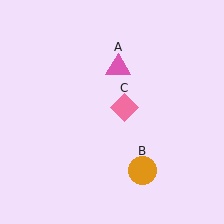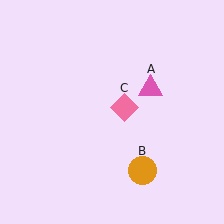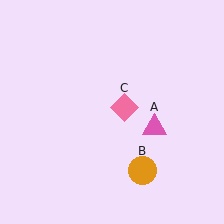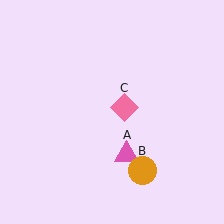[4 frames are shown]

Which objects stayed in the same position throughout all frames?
Orange circle (object B) and pink diamond (object C) remained stationary.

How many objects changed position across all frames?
1 object changed position: pink triangle (object A).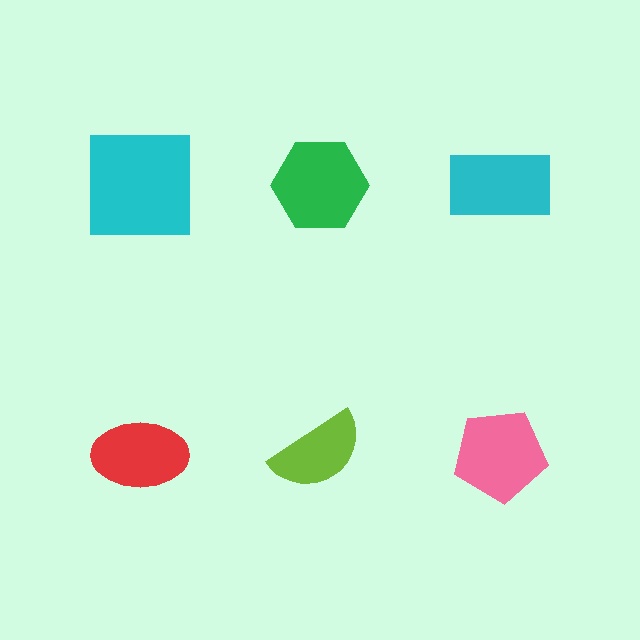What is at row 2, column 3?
A pink pentagon.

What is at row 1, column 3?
A cyan rectangle.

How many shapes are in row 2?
3 shapes.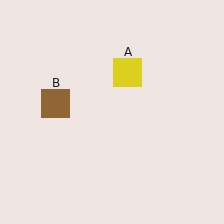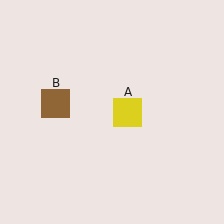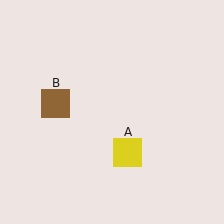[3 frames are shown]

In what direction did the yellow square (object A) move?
The yellow square (object A) moved down.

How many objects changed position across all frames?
1 object changed position: yellow square (object A).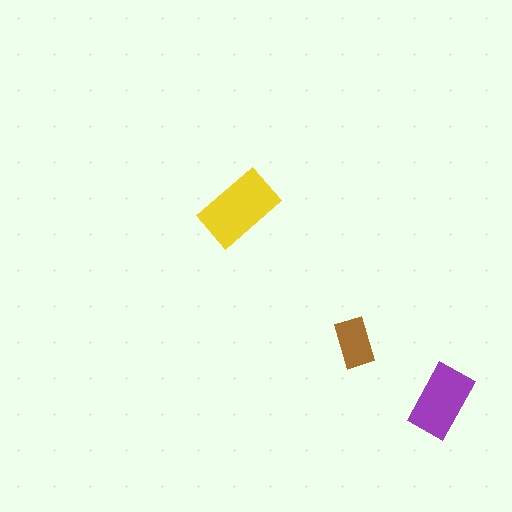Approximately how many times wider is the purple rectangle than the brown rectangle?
About 1.5 times wider.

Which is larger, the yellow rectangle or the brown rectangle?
The yellow one.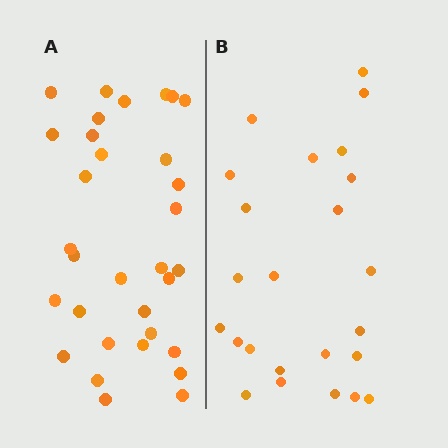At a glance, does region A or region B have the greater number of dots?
Region A (the left region) has more dots.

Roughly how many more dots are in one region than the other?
Region A has roughly 8 or so more dots than region B.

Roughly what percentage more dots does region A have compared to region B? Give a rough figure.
About 35% more.